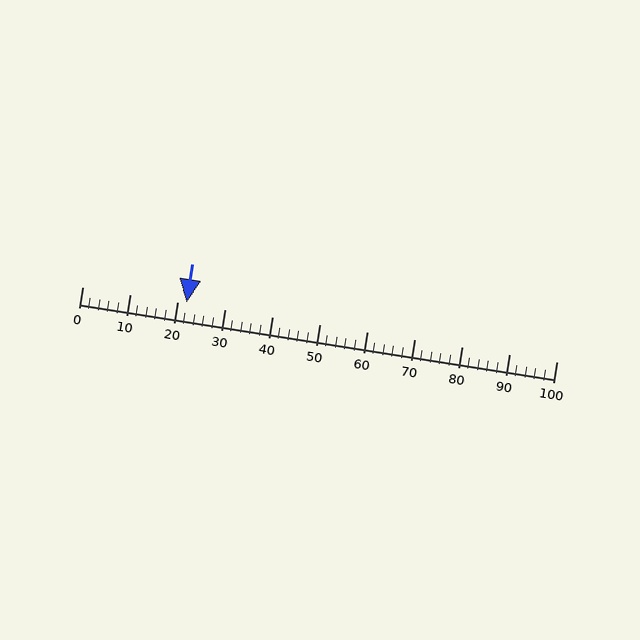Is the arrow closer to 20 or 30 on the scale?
The arrow is closer to 20.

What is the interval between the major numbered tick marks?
The major tick marks are spaced 10 units apart.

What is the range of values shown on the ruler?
The ruler shows values from 0 to 100.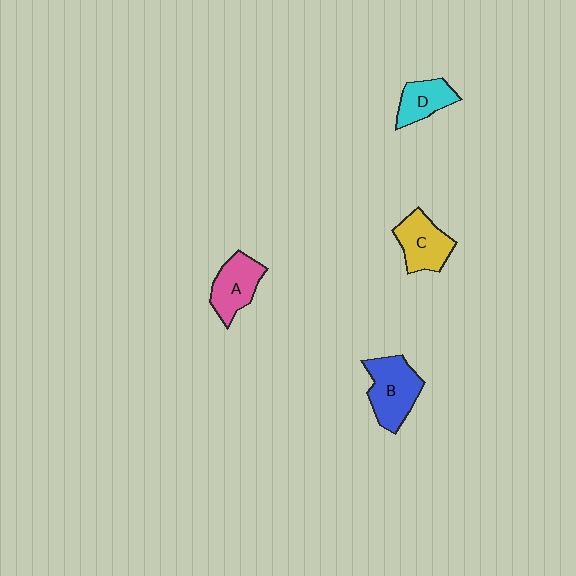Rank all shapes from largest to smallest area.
From largest to smallest: B (blue), C (yellow), A (pink), D (cyan).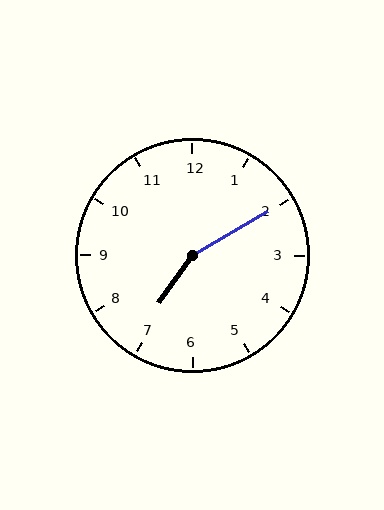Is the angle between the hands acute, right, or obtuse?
It is obtuse.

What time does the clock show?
7:10.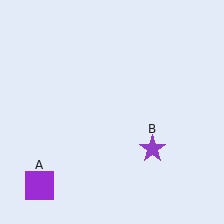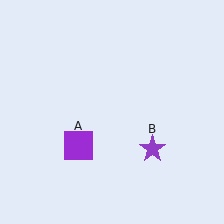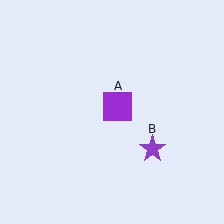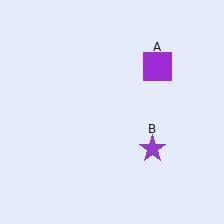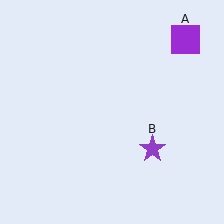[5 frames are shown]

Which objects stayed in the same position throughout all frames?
Purple star (object B) remained stationary.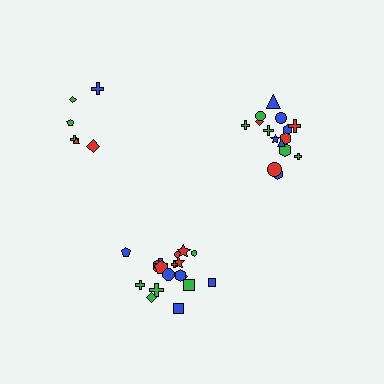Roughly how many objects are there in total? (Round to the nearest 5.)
Roughly 40 objects in total.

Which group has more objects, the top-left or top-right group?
The top-right group.